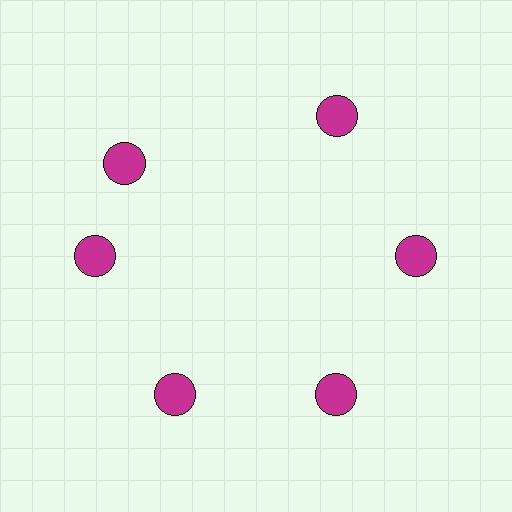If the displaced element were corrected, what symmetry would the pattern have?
It would have 6-fold rotational symmetry — the pattern would map onto itself every 60 degrees.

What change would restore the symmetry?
The symmetry would be restored by rotating it back into even spacing with its neighbors so that all 6 circles sit at equal angles and equal distance from the center.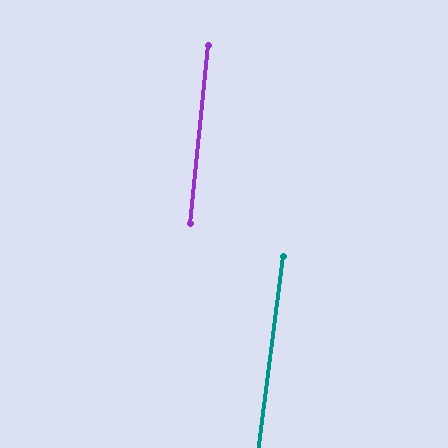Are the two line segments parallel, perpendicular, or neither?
Parallel — their directions differ by only 1.6°.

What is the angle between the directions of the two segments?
Approximately 2 degrees.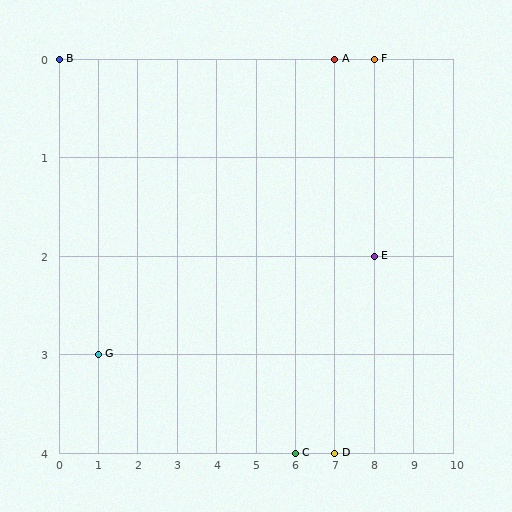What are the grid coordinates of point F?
Point F is at grid coordinates (8, 0).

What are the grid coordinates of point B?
Point B is at grid coordinates (0, 0).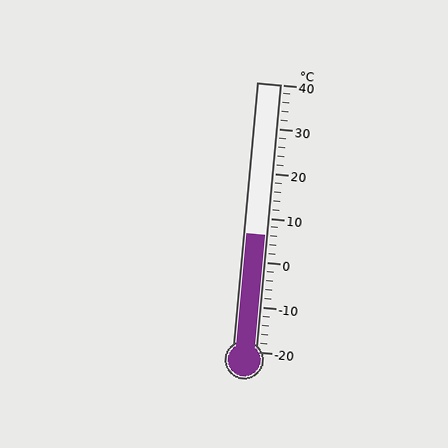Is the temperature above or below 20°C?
The temperature is below 20°C.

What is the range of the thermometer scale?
The thermometer scale ranges from -20°C to 40°C.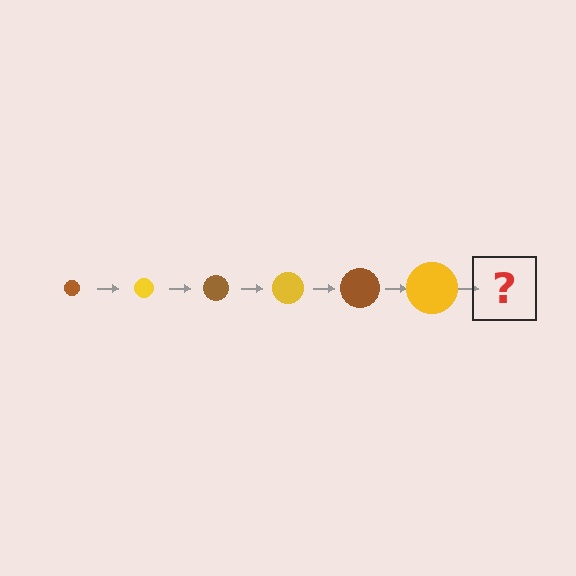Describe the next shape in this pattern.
It should be a brown circle, larger than the previous one.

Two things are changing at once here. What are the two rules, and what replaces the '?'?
The two rules are that the circle grows larger each step and the color cycles through brown and yellow. The '?' should be a brown circle, larger than the previous one.